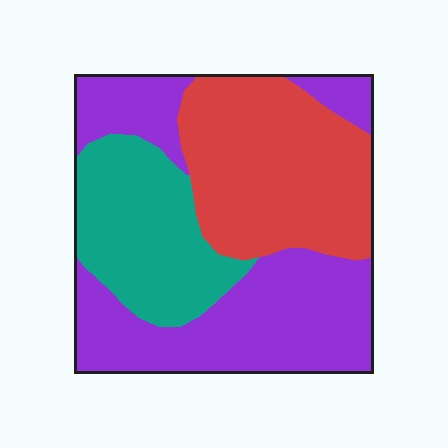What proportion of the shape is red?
Red takes up about one third (1/3) of the shape.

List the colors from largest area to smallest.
From largest to smallest: purple, red, teal.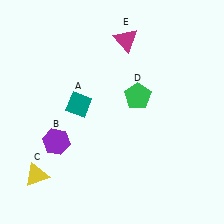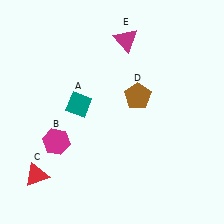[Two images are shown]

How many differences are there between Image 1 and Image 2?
There are 3 differences between the two images.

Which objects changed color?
B changed from purple to magenta. C changed from yellow to red. D changed from green to brown.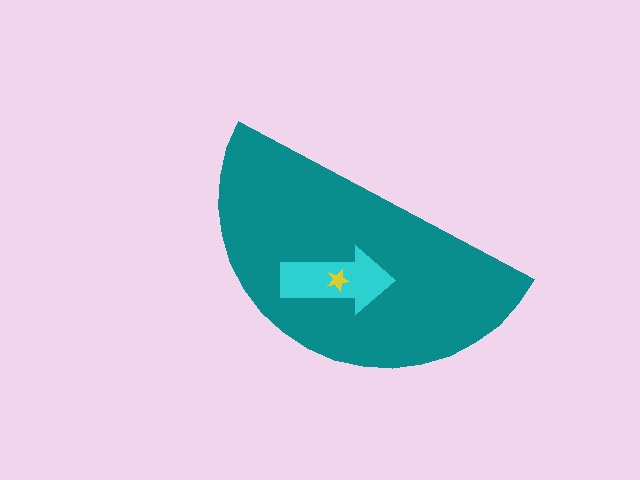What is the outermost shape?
The teal semicircle.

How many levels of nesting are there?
3.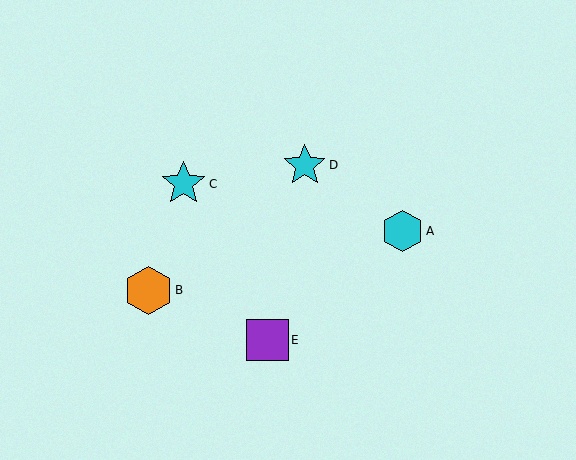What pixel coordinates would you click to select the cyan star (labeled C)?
Click at (184, 184) to select the cyan star C.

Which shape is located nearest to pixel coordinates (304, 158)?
The cyan star (labeled D) at (305, 165) is nearest to that location.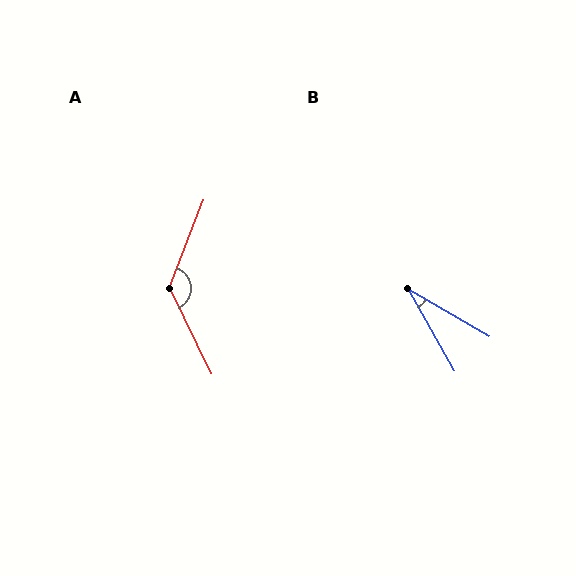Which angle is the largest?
A, at approximately 133 degrees.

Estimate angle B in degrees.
Approximately 30 degrees.